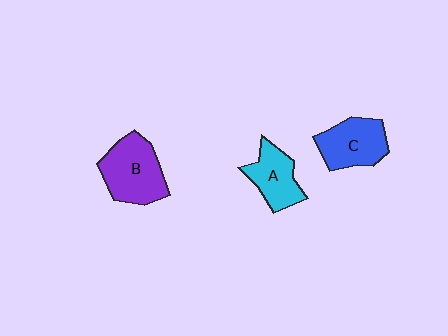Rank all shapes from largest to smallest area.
From largest to smallest: B (purple), C (blue), A (cyan).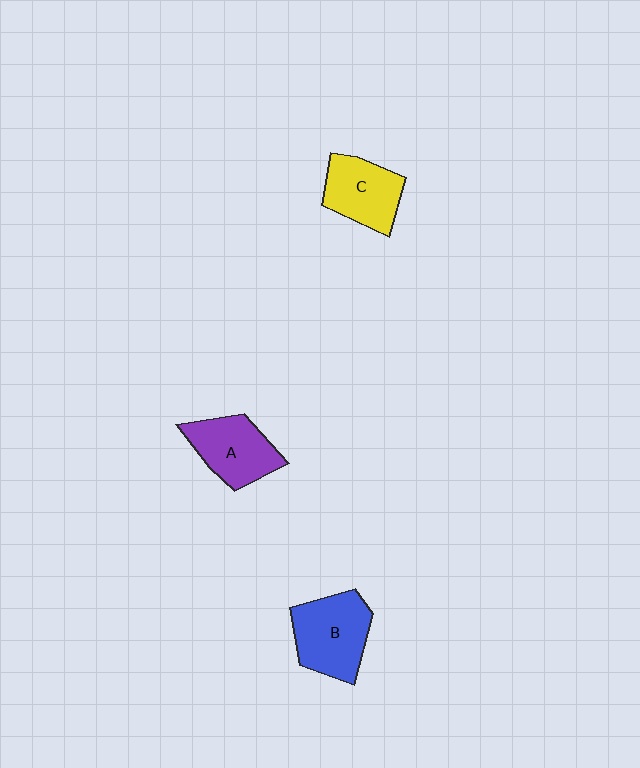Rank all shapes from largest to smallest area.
From largest to smallest: B (blue), A (purple), C (yellow).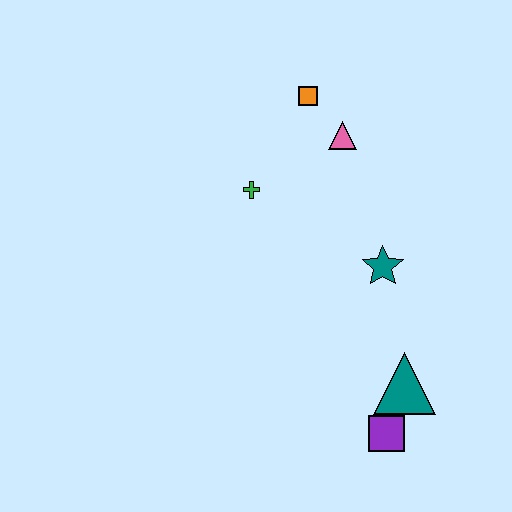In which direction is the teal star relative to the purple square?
The teal star is above the purple square.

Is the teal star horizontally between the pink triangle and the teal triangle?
Yes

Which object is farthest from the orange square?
The purple square is farthest from the orange square.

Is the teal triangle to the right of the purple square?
Yes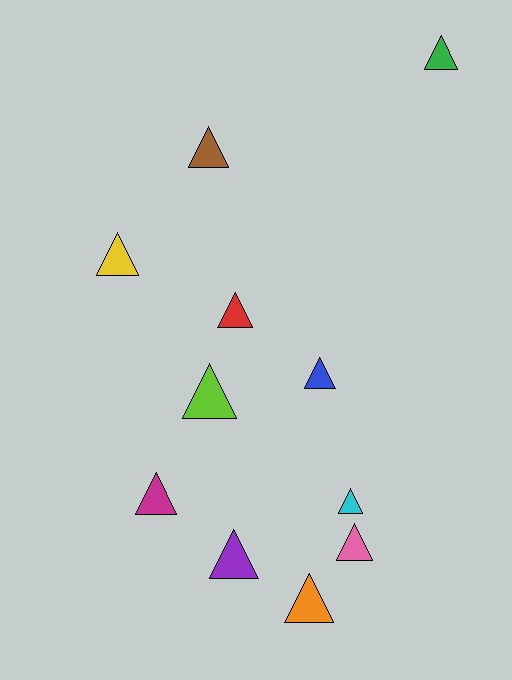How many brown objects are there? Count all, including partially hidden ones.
There is 1 brown object.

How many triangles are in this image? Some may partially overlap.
There are 11 triangles.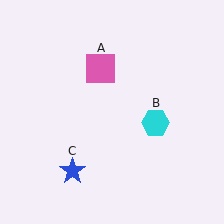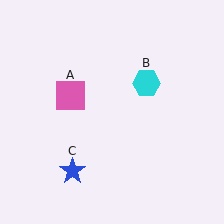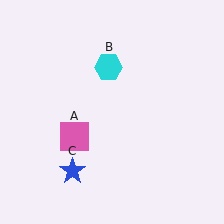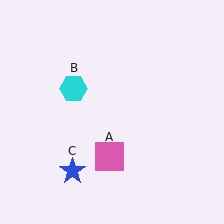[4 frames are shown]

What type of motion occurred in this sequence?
The pink square (object A), cyan hexagon (object B) rotated counterclockwise around the center of the scene.